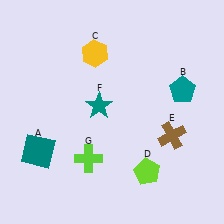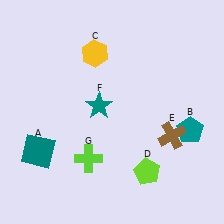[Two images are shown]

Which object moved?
The teal pentagon (B) moved down.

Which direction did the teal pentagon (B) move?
The teal pentagon (B) moved down.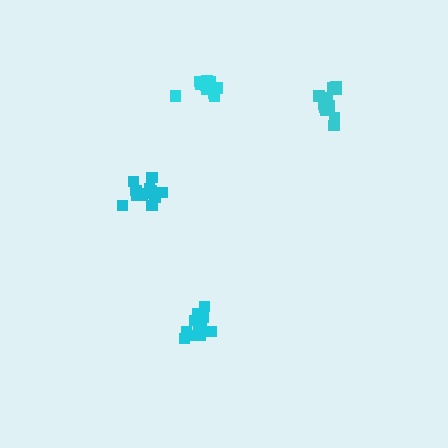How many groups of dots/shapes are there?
There are 4 groups.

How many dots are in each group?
Group 1: 14 dots, Group 2: 14 dots, Group 3: 12 dots, Group 4: 11 dots (51 total).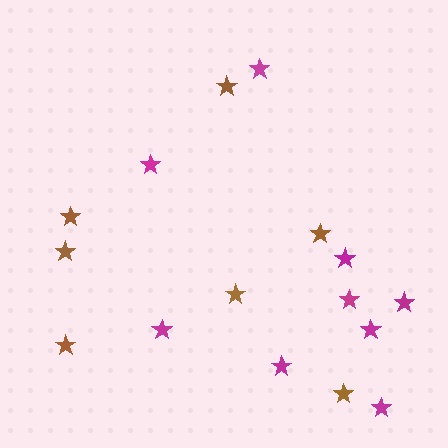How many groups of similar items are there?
There are 2 groups: one group of magenta stars (9) and one group of brown stars (7).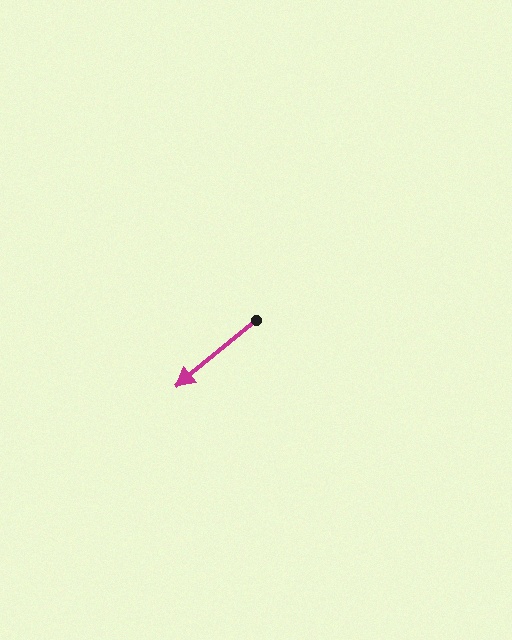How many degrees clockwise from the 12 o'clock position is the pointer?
Approximately 231 degrees.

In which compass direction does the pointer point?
Southwest.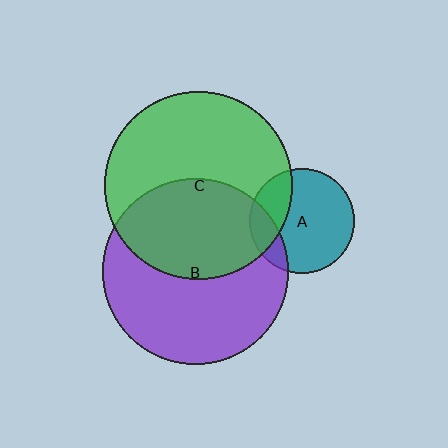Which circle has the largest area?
Circle C (green).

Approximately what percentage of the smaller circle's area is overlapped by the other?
Approximately 15%.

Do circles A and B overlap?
Yes.